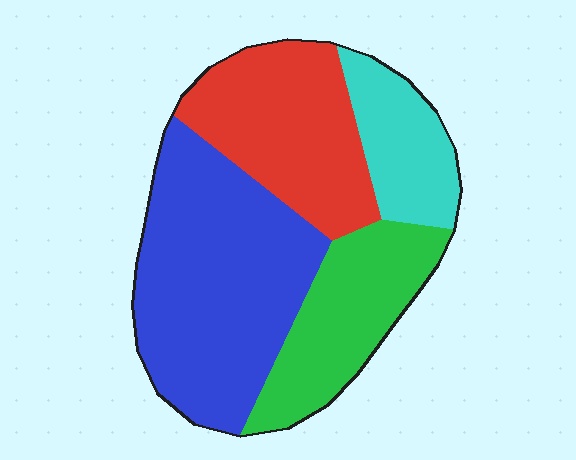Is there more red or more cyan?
Red.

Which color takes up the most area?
Blue, at roughly 40%.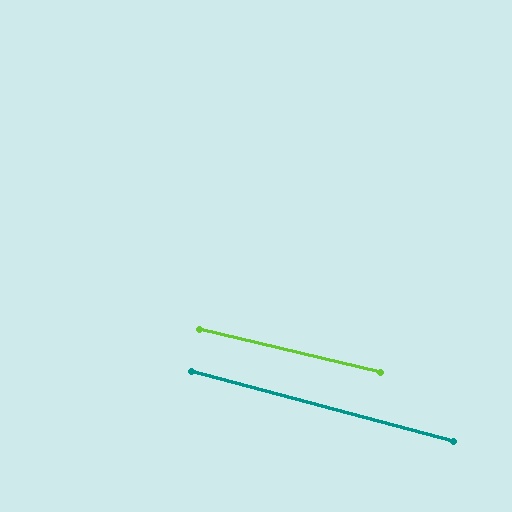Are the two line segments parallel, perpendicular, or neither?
Parallel — their directions differ by only 1.7°.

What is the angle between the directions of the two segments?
Approximately 2 degrees.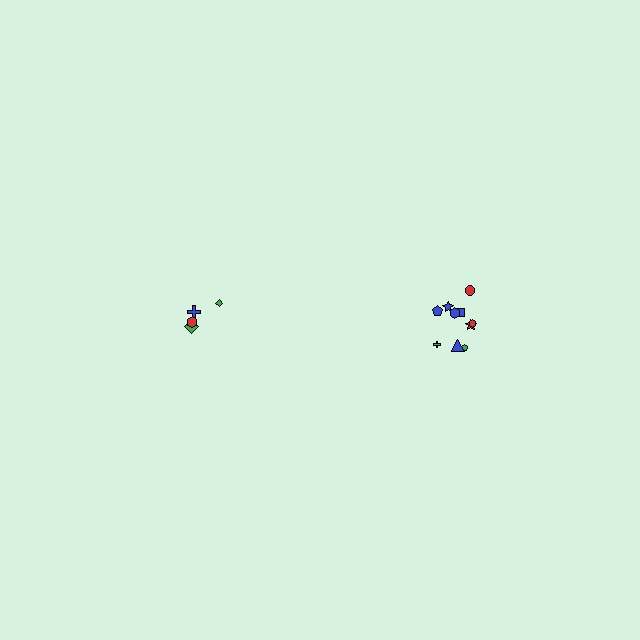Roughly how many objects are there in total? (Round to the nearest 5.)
Roughly 15 objects in total.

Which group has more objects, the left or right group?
The right group.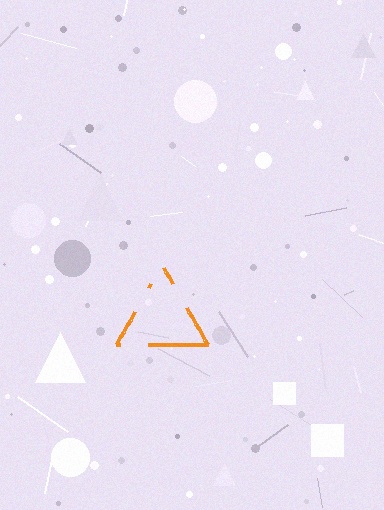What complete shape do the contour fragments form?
The contour fragments form a triangle.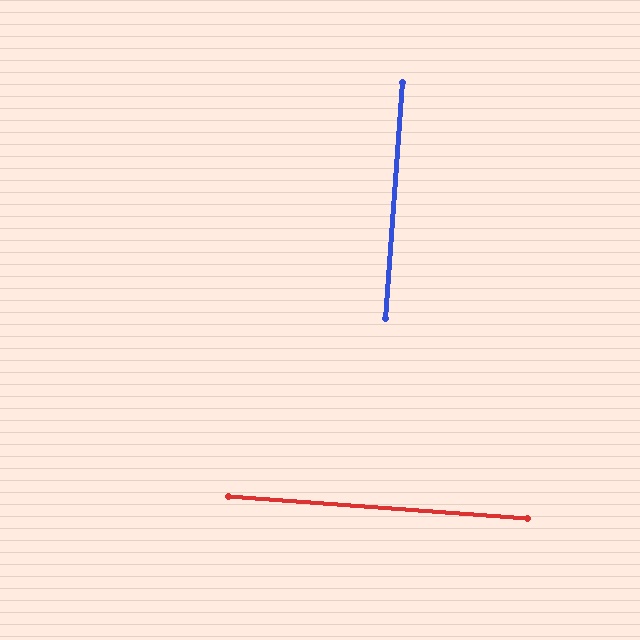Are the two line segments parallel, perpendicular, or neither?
Perpendicular — they meet at approximately 90°.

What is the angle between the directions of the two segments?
Approximately 90 degrees.